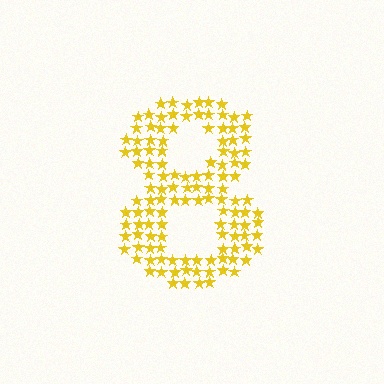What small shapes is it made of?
It is made of small stars.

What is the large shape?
The large shape is the digit 8.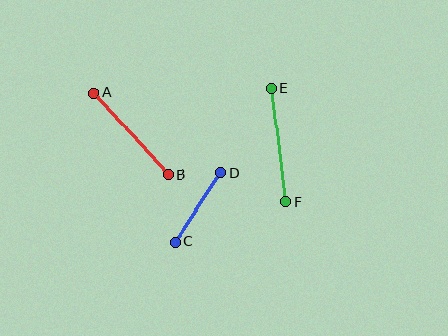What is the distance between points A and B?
The distance is approximately 111 pixels.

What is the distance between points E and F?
The distance is approximately 115 pixels.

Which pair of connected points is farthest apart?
Points E and F are farthest apart.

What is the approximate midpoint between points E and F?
The midpoint is at approximately (279, 145) pixels.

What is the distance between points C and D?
The distance is approximately 83 pixels.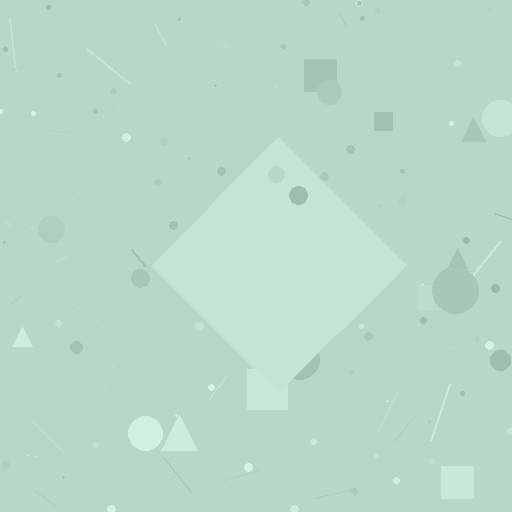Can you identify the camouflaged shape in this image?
The camouflaged shape is a diamond.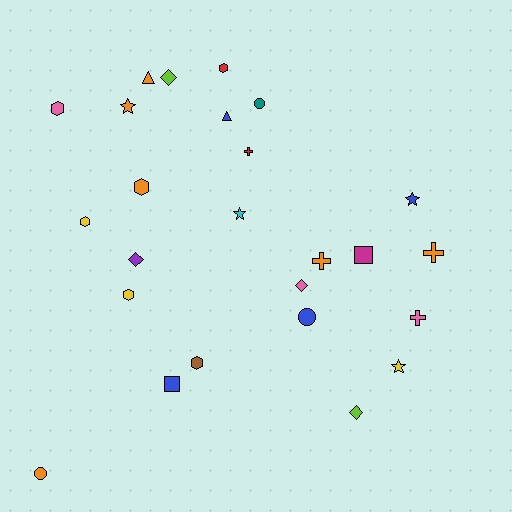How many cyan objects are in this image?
There is 1 cyan object.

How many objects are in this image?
There are 25 objects.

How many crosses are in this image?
There are 4 crosses.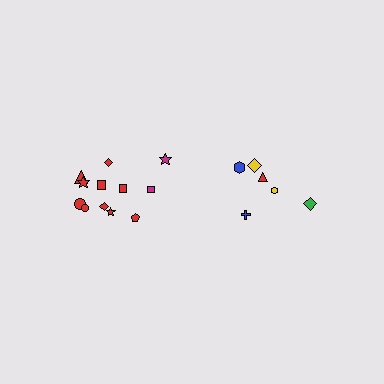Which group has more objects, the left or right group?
The left group.